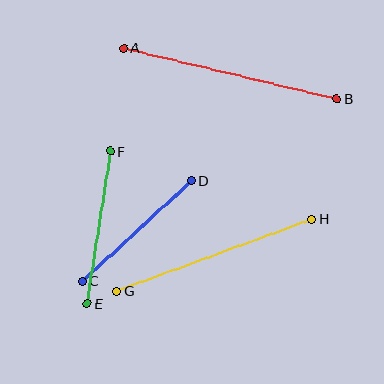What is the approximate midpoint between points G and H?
The midpoint is at approximately (214, 255) pixels.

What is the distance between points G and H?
The distance is approximately 208 pixels.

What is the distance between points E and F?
The distance is approximately 154 pixels.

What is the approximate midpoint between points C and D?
The midpoint is at approximately (137, 231) pixels.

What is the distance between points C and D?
The distance is approximately 148 pixels.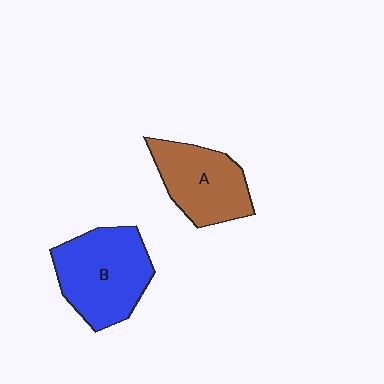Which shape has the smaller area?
Shape A (brown).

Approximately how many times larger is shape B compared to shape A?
Approximately 1.2 times.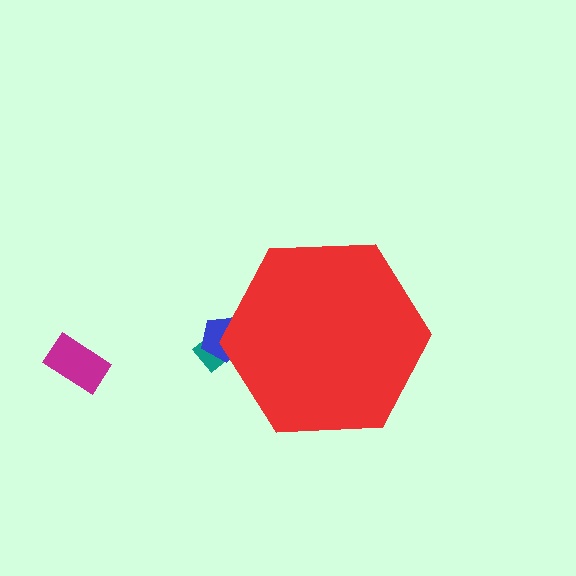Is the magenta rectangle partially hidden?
No, the magenta rectangle is fully visible.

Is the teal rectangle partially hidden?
Yes, the teal rectangle is partially hidden behind the red hexagon.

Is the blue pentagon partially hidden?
Yes, the blue pentagon is partially hidden behind the red hexagon.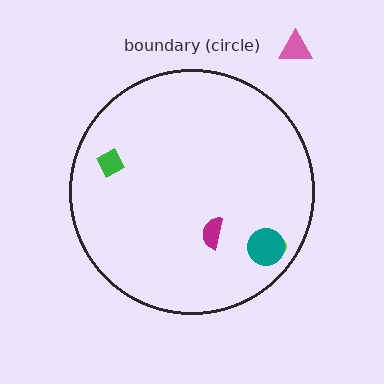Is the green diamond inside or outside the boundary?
Inside.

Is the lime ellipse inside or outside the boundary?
Inside.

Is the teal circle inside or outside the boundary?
Inside.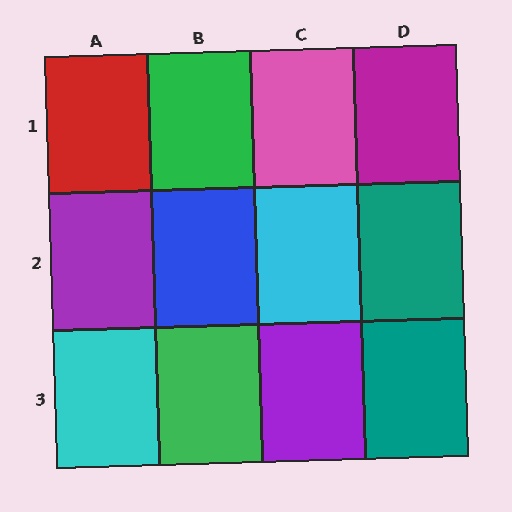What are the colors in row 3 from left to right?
Cyan, green, purple, teal.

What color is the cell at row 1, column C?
Pink.